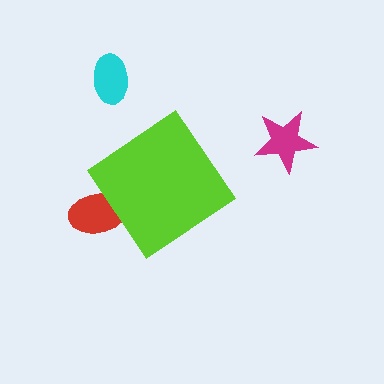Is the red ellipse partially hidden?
Yes, the red ellipse is partially hidden behind the lime diamond.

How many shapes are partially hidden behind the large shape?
1 shape is partially hidden.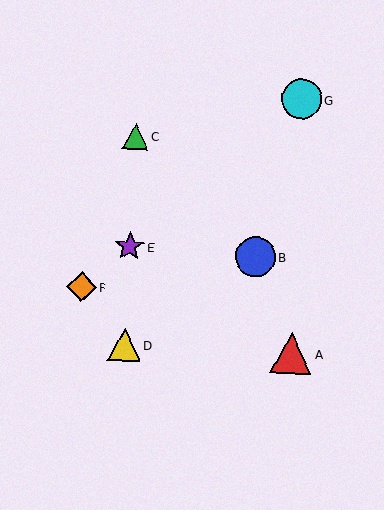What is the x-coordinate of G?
Object G is at x≈302.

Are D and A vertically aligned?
No, D is at x≈124 and A is at x≈291.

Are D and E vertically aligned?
Yes, both are at x≈124.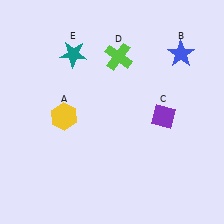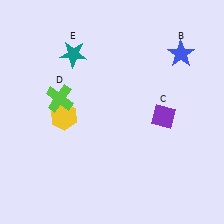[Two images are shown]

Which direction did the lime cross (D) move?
The lime cross (D) moved left.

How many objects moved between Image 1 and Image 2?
1 object moved between the two images.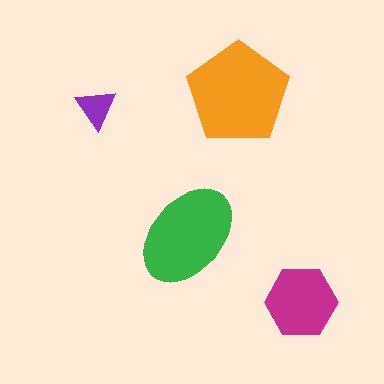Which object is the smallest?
The purple triangle.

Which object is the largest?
The orange pentagon.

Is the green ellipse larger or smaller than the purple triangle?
Larger.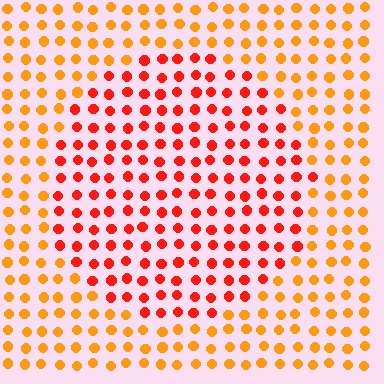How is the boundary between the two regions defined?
The boundary is defined purely by a slight shift in hue (about 33 degrees). Spacing, size, and orientation are identical on both sides.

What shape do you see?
I see a circle.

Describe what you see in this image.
The image is filled with small orange elements in a uniform arrangement. A circle-shaped region is visible where the elements are tinted to a slightly different hue, forming a subtle color boundary.